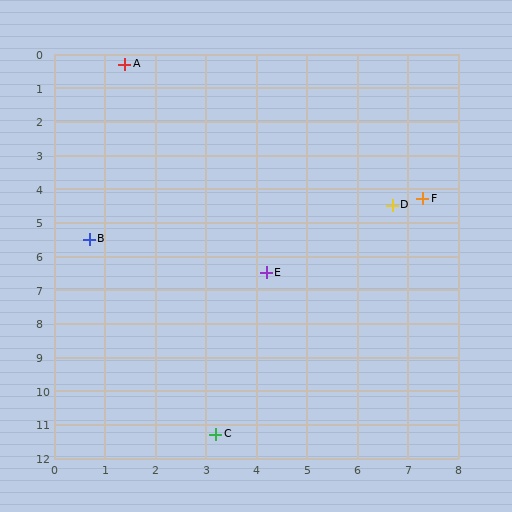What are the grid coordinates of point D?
Point D is at approximately (6.7, 4.5).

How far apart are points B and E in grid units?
Points B and E are about 3.6 grid units apart.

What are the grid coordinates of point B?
Point B is at approximately (0.7, 5.5).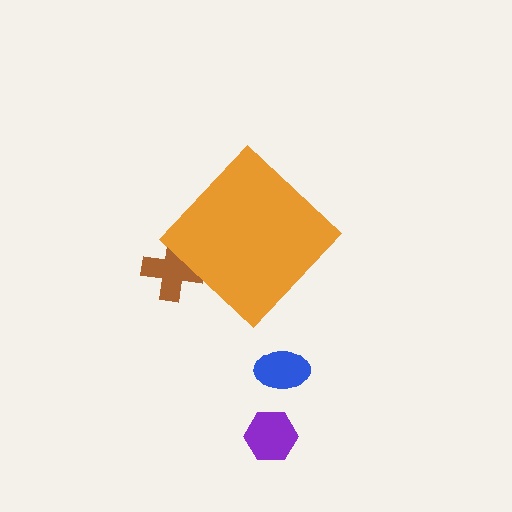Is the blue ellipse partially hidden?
No, the blue ellipse is fully visible.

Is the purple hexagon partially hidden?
No, the purple hexagon is fully visible.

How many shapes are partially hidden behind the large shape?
1 shape is partially hidden.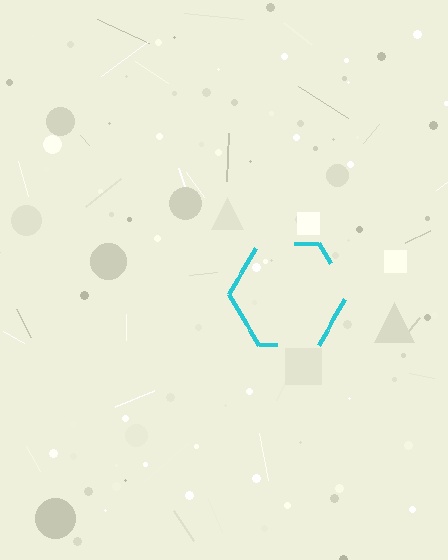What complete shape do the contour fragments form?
The contour fragments form a hexagon.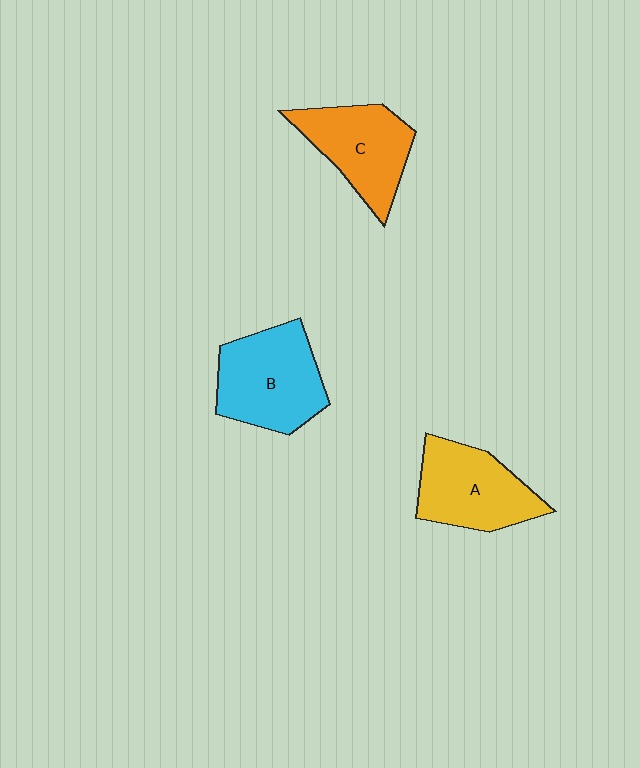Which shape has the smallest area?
Shape C (orange).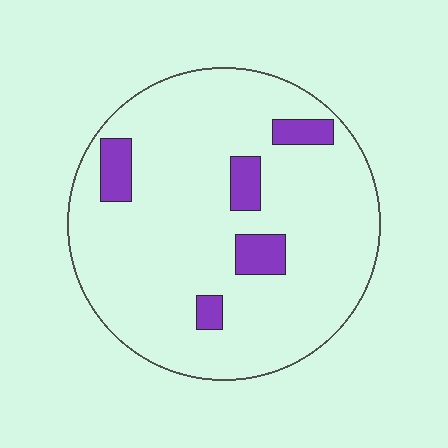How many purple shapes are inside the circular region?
5.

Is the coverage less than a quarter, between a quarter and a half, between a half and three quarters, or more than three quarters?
Less than a quarter.